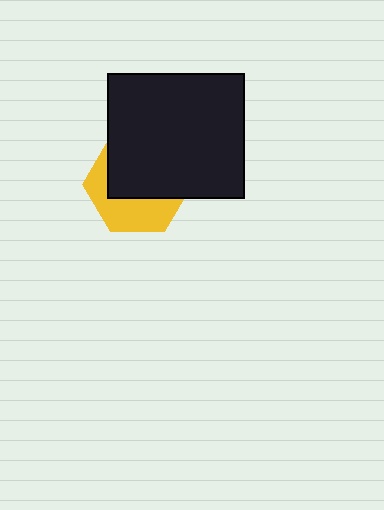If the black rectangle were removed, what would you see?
You would see the complete yellow hexagon.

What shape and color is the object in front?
The object in front is a black rectangle.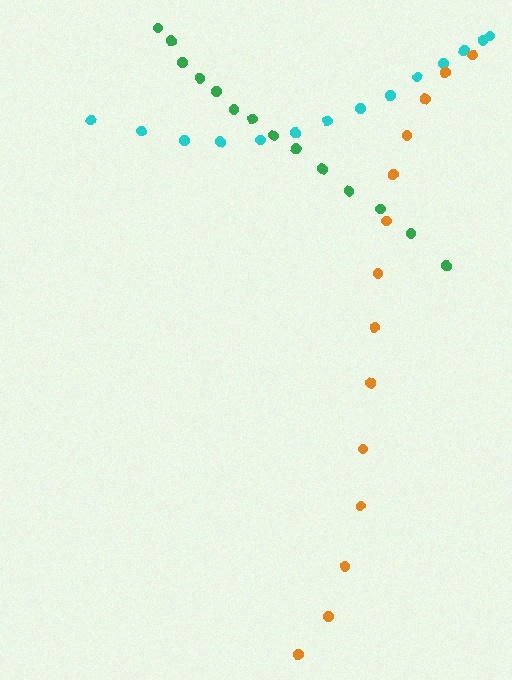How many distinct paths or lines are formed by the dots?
There are 3 distinct paths.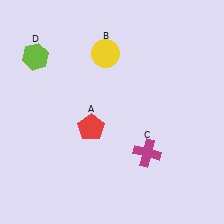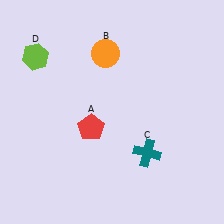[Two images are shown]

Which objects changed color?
B changed from yellow to orange. C changed from magenta to teal.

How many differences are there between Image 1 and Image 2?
There are 2 differences between the two images.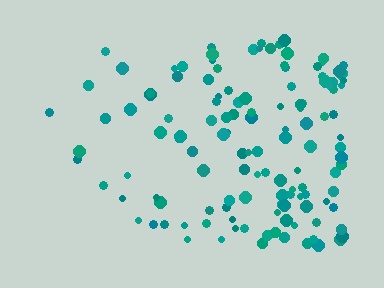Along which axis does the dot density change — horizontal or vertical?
Horizontal.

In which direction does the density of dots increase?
From left to right, with the right side densest.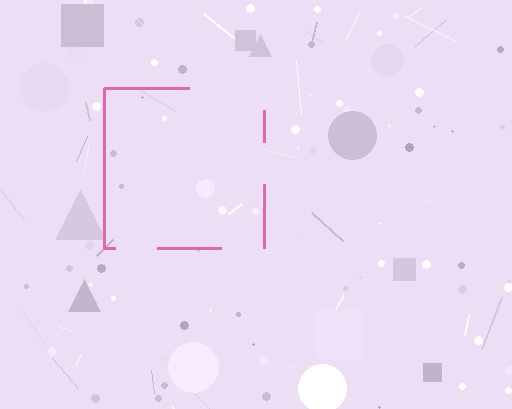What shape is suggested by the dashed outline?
The dashed outline suggests a square.